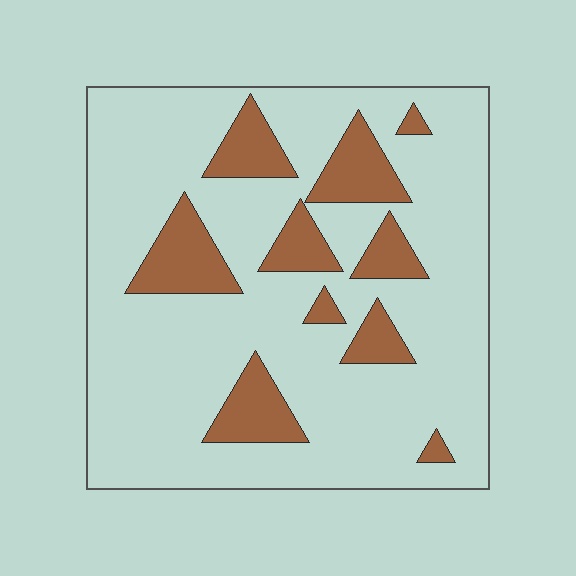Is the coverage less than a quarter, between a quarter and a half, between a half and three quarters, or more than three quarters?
Less than a quarter.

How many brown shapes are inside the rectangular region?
10.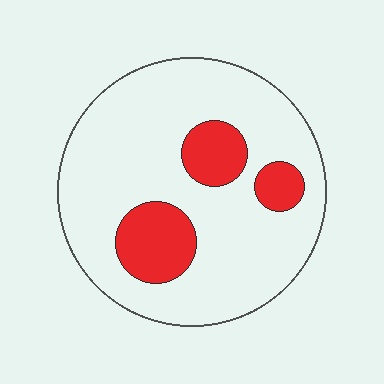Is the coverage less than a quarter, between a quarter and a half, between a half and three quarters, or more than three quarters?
Less than a quarter.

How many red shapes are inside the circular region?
3.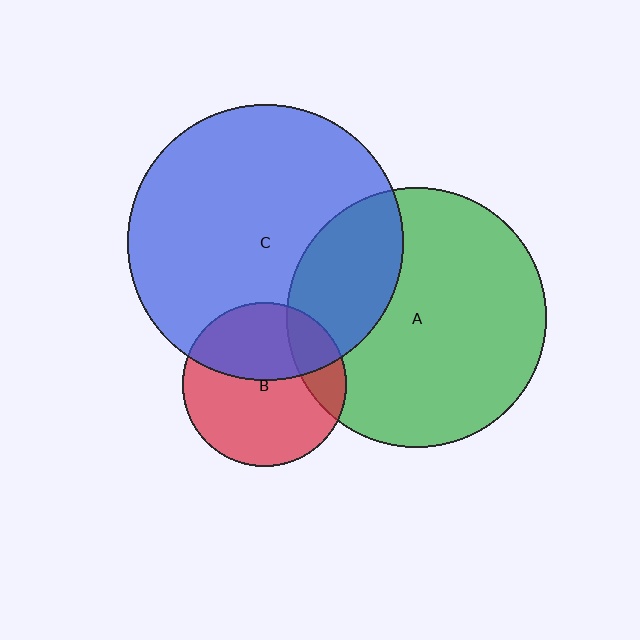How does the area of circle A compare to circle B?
Approximately 2.5 times.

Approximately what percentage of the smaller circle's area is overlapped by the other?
Approximately 20%.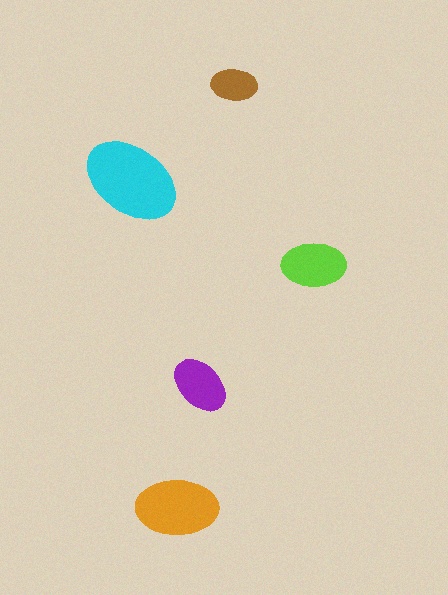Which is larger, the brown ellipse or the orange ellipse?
The orange one.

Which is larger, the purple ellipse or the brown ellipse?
The purple one.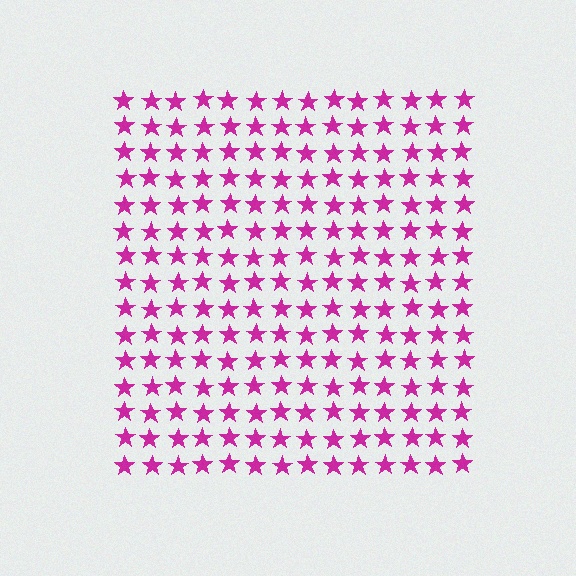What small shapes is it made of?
It is made of small stars.